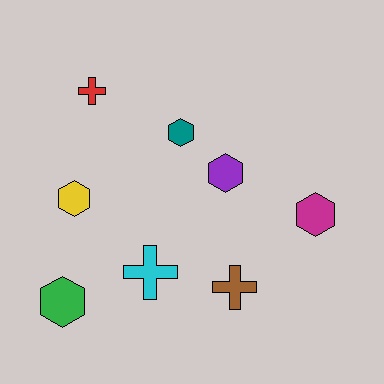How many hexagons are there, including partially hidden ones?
There are 5 hexagons.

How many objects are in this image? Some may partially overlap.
There are 8 objects.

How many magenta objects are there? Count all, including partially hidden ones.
There is 1 magenta object.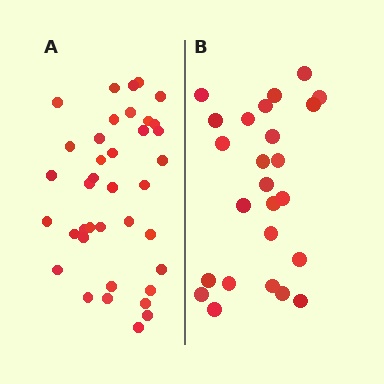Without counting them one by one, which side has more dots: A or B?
Region A (the left region) has more dots.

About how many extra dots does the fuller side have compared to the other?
Region A has approximately 15 more dots than region B.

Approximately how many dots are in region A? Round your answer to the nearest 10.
About 40 dots. (The exact count is 38, which rounds to 40.)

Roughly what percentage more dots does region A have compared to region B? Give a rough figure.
About 50% more.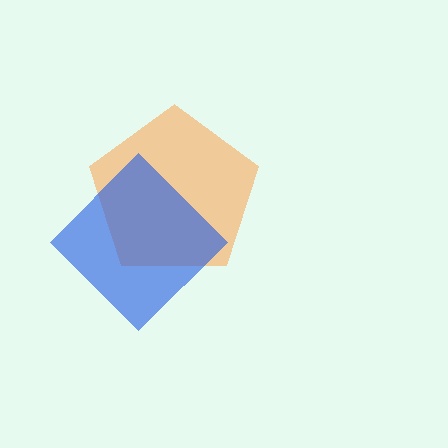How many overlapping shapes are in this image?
There are 2 overlapping shapes in the image.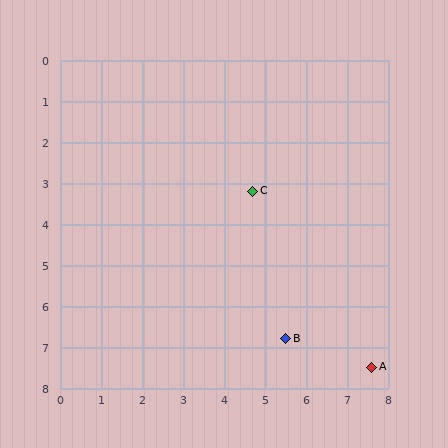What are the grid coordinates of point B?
Point B is at approximately (5.5, 6.8).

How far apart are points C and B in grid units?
Points C and B are about 3.7 grid units apart.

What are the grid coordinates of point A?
Point A is at approximately (7.6, 7.5).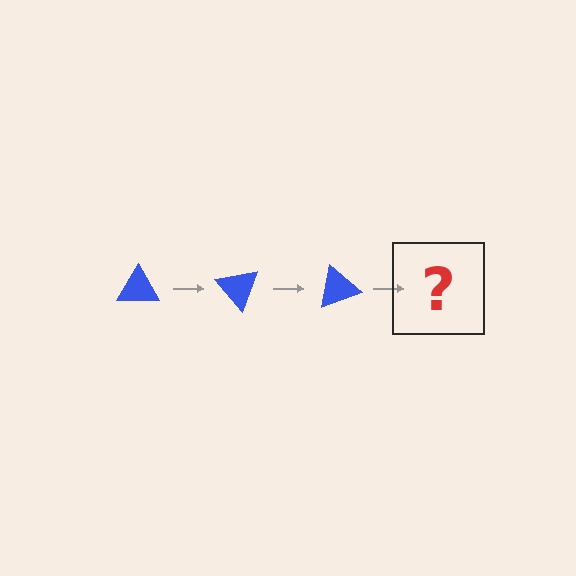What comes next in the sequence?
The next element should be a blue triangle rotated 150 degrees.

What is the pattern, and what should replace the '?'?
The pattern is that the triangle rotates 50 degrees each step. The '?' should be a blue triangle rotated 150 degrees.